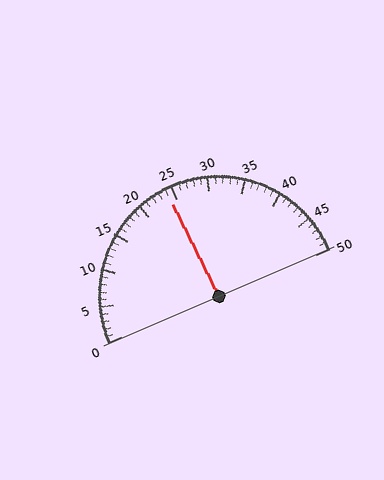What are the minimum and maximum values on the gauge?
The gauge ranges from 0 to 50.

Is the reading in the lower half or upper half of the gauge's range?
The reading is in the lower half of the range (0 to 50).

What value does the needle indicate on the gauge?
The needle indicates approximately 24.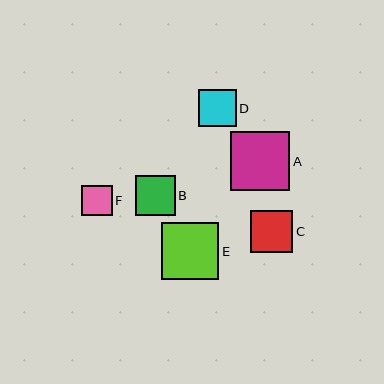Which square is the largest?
Square A is the largest with a size of approximately 59 pixels.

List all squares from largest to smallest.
From largest to smallest: A, E, C, B, D, F.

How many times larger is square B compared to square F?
Square B is approximately 1.3 times the size of square F.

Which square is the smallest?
Square F is the smallest with a size of approximately 31 pixels.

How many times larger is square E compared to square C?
Square E is approximately 1.4 times the size of square C.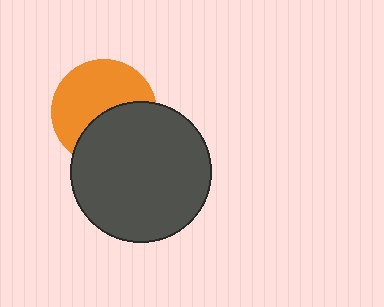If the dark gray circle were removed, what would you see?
You would see the complete orange circle.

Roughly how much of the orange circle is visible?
About half of it is visible (roughly 57%).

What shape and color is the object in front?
The object in front is a dark gray circle.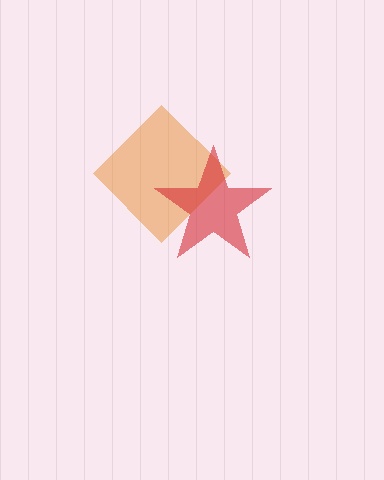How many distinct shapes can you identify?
There are 2 distinct shapes: an orange diamond, a red star.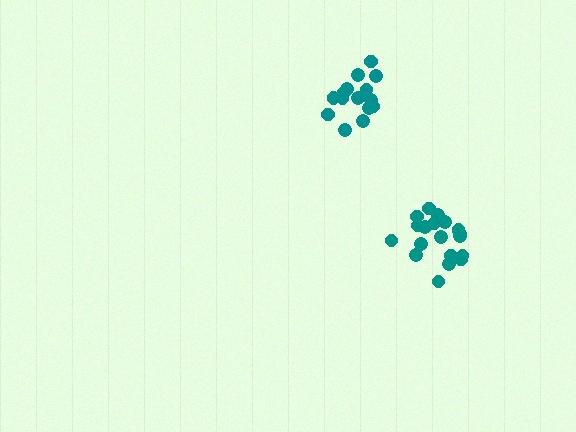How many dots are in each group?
Group 1: 15 dots, Group 2: 19 dots (34 total).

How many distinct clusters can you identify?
There are 2 distinct clusters.